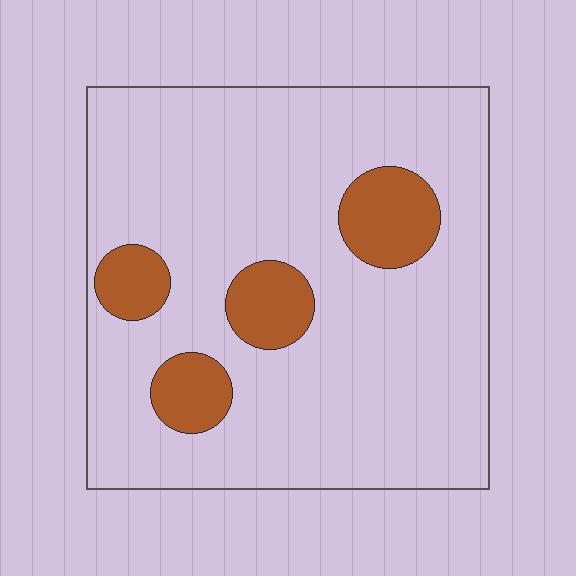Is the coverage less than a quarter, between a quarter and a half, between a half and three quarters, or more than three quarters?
Less than a quarter.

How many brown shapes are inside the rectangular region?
4.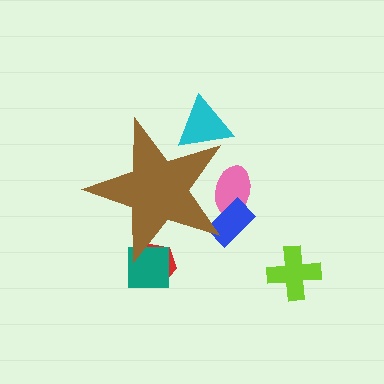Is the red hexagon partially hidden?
Yes, the red hexagon is partially hidden behind the brown star.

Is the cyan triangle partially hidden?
Yes, the cyan triangle is partially hidden behind the brown star.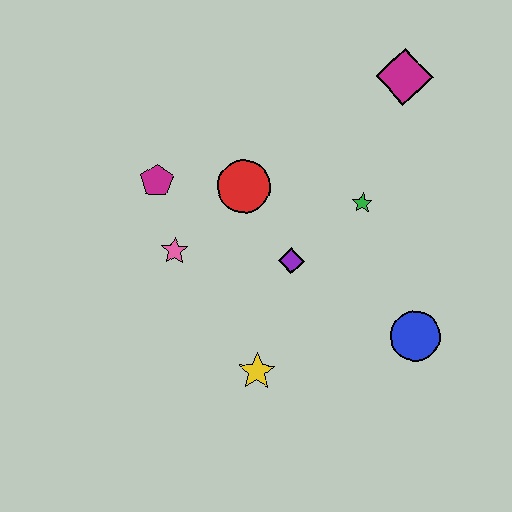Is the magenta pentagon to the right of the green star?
No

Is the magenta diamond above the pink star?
Yes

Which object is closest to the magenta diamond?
The green star is closest to the magenta diamond.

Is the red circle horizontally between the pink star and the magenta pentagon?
No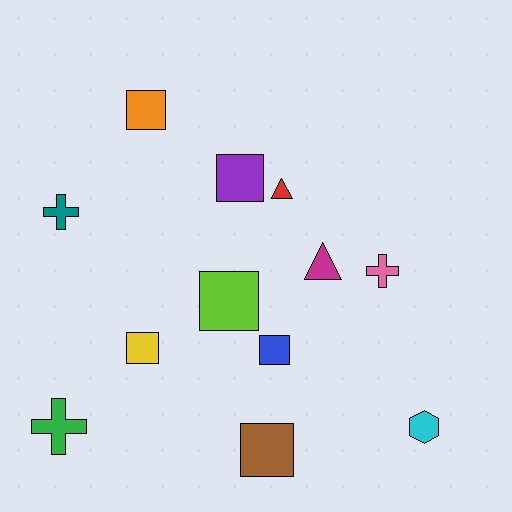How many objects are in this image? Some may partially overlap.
There are 12 objects.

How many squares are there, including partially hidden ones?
There are 6 squares.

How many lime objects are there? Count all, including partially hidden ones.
There is 1 lime object.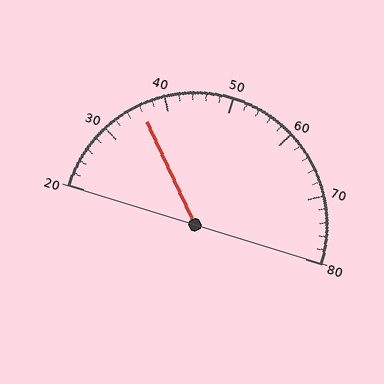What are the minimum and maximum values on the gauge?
The gauge ranges from 20 to 80.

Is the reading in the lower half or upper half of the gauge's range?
The reading is in the lower half of the range (20 to 80).